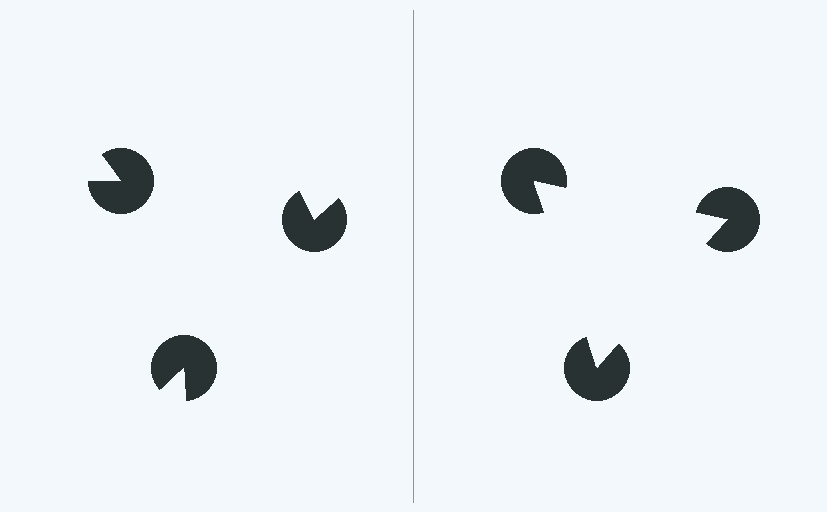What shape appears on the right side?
An illusory triangle.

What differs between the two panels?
The pac-man discs are positioned identically on both sides; only the wedge orientations differ. On the right they align to a triangle; on the left they are misaligned.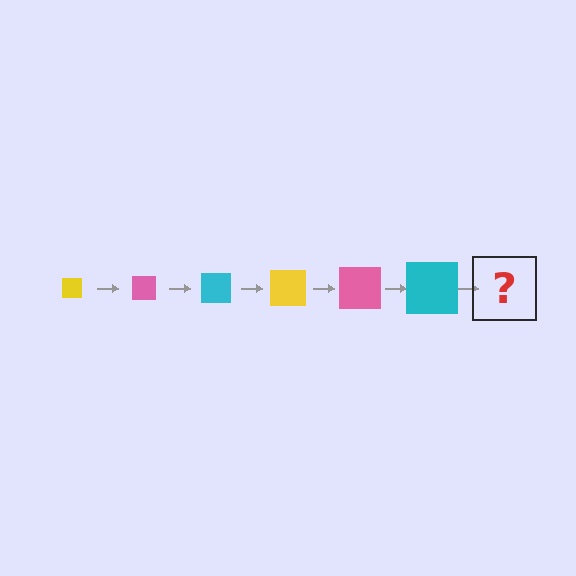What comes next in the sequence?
The next element should be a yellow square, larger than the previous one.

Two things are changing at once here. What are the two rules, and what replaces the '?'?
The two rules are that the square grows larger each step and the color cycles through yellow, pink, and cyan. The '?' should be a yellow square, larger than the previous one.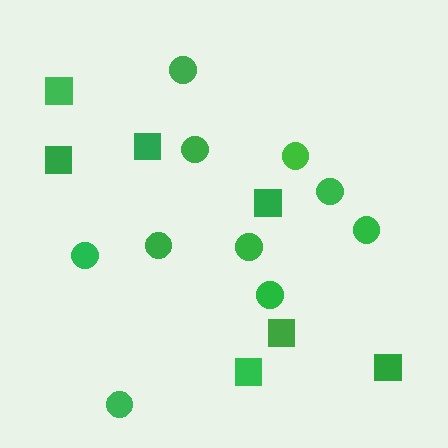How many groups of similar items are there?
There are 2 groups: one group of circles (10) and one group of squares (7).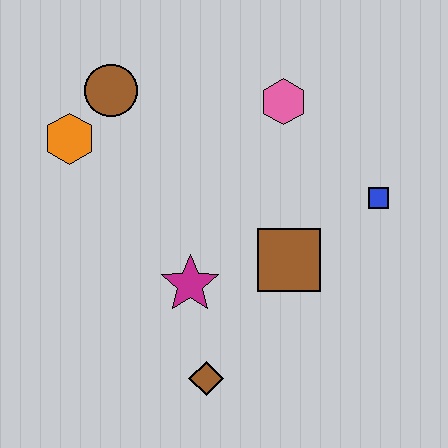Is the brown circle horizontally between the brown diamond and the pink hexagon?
No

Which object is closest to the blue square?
The brown square is closest to the blue square.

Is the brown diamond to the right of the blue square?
No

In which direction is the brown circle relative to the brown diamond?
The brown circle is above the brown diamond.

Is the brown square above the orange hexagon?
No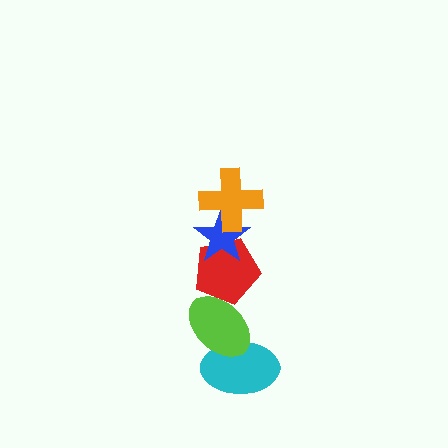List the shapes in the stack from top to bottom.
From top to bottom: the orange cross, the blue star, the red pentagon, the lime ellipse, the cyan ellipse.